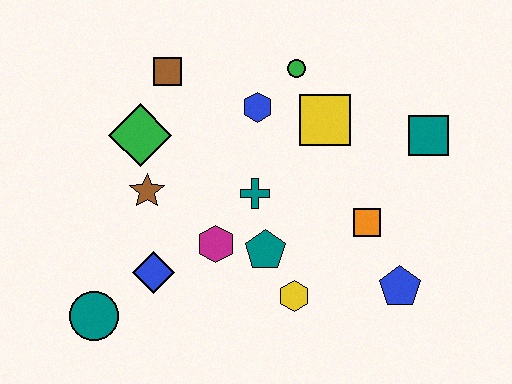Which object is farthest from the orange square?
The teal circle is farthest from the orange square.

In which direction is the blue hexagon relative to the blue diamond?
The blue hexagon is above the blue diamond.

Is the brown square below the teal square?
No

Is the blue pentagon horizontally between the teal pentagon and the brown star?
No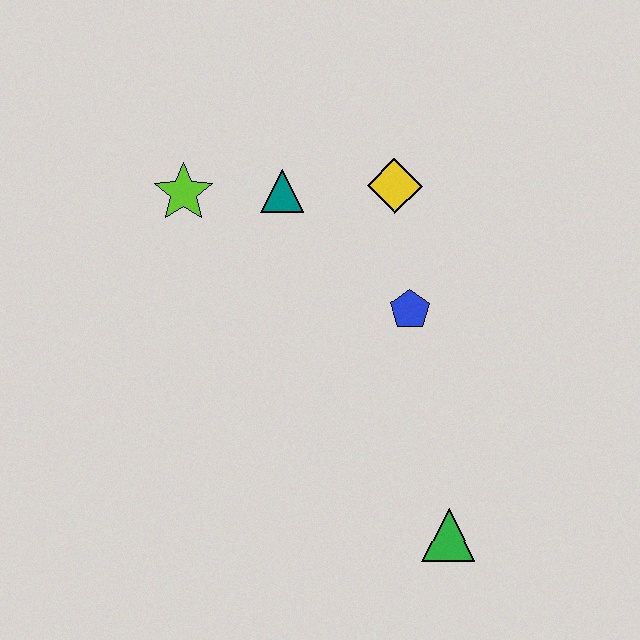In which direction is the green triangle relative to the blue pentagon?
The green triangle is below the blue pentagon.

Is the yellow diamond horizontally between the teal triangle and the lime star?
No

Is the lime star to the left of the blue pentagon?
Yes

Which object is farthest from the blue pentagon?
The lime star is farthest from the blue pentagon.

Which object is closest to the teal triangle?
The lime star is closest to the teal triangle.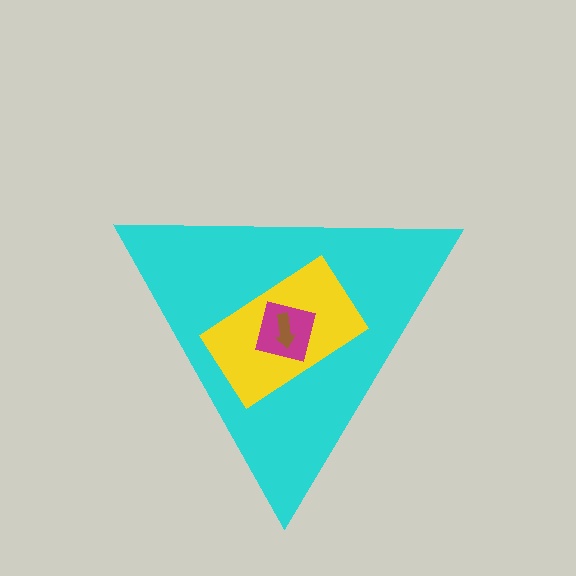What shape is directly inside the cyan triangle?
The yellow rectangle.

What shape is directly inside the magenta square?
The brown arrow.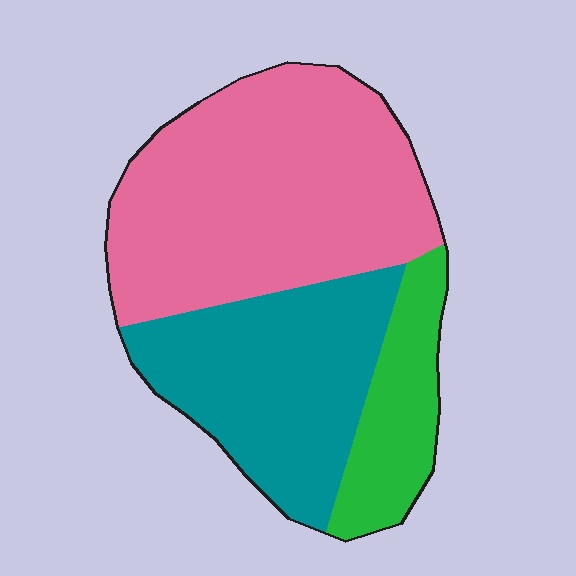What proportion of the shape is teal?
Teal takes up about one third (1/3) of the shape.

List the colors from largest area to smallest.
From largest to smallest: pink, teal, green.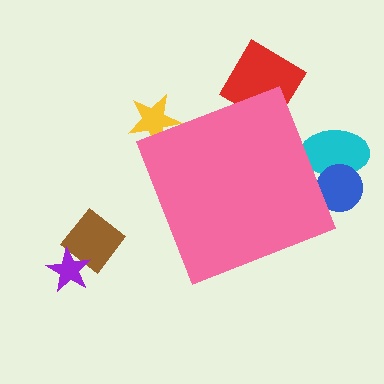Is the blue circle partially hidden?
Yes, the blue circle is partially hidden behind the pink diamond.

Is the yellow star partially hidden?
Yes, the yellow star is partially hidden behind the pink diamond.